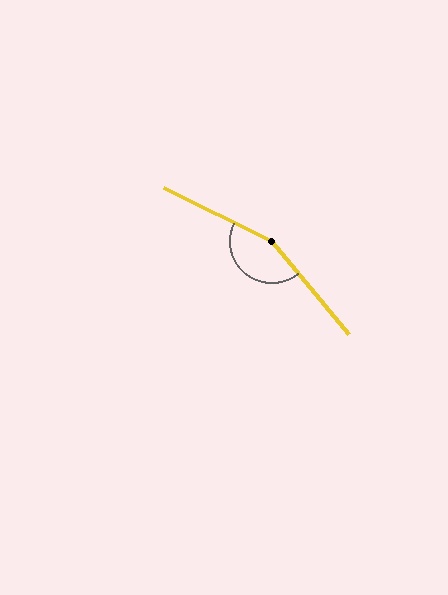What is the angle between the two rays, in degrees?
Approximately 156 degrees.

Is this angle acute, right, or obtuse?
It is obtuse.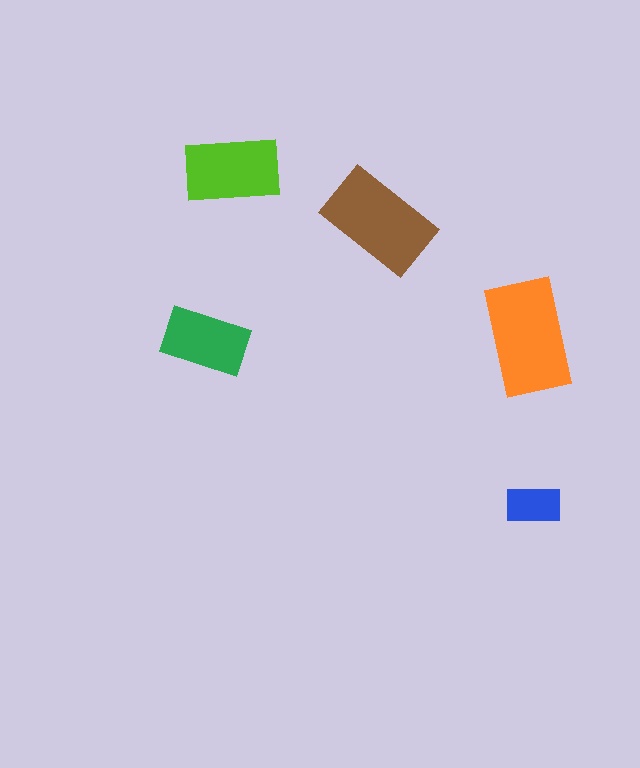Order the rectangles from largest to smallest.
the orange one, the brown one, the lime one, the green one, the blue one.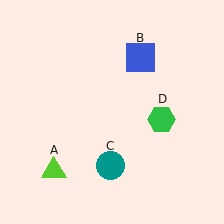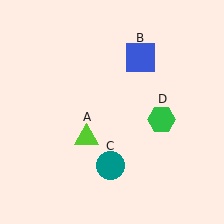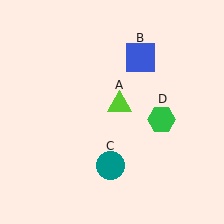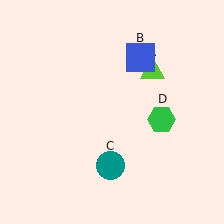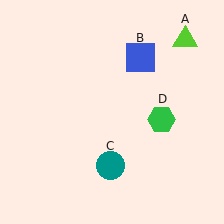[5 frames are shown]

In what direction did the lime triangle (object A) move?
The lime triangle (object A) moved up and to the right.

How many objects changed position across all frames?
1 object changed position: lime triangle (object A).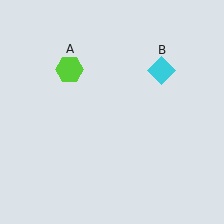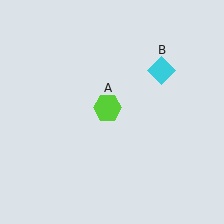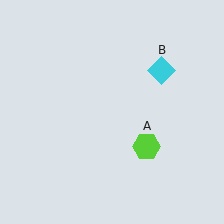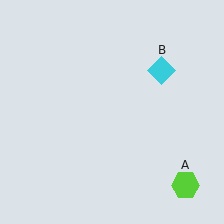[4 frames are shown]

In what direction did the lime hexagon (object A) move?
The lime hexagon (object A) moved down and to the right.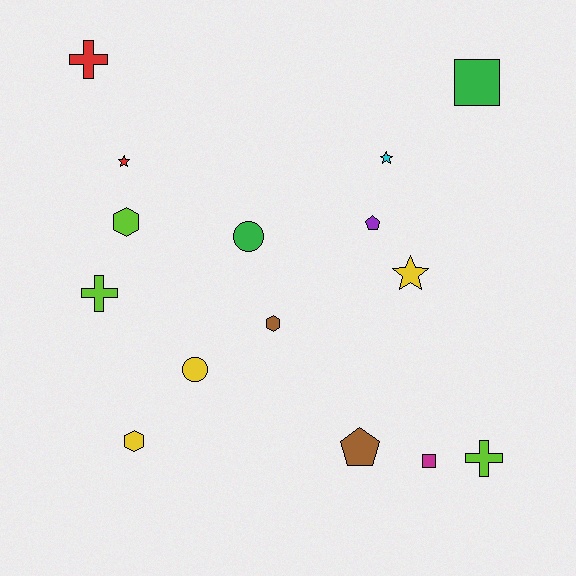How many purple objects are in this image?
There is 1 purple object.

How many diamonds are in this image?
There are no diamonds.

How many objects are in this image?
There are 15 objects.